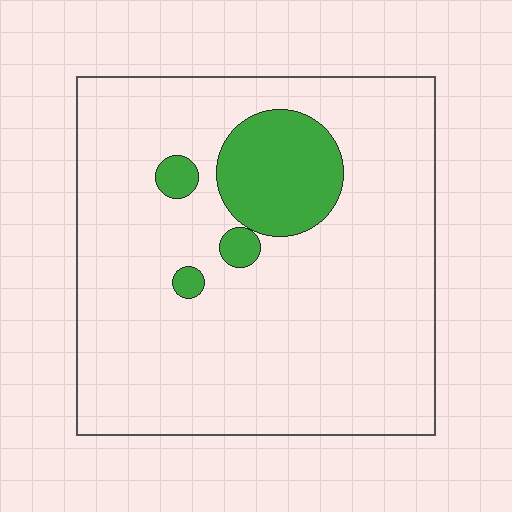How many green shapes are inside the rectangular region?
4.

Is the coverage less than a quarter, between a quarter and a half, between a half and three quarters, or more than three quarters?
Less than a quarter.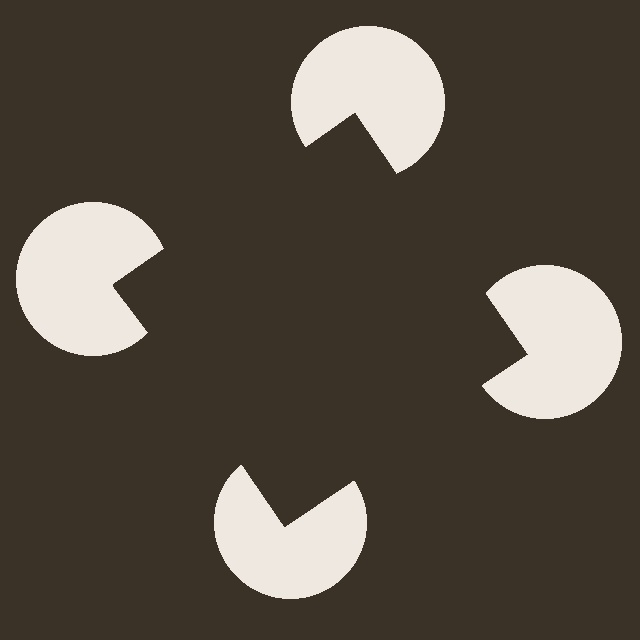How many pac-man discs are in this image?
There are 4 — one at each vertex of the illusory square.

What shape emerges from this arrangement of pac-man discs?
An illusory square — its edges are inferred from the aligned wedge cuts in the pac-man discs, not physically drawn.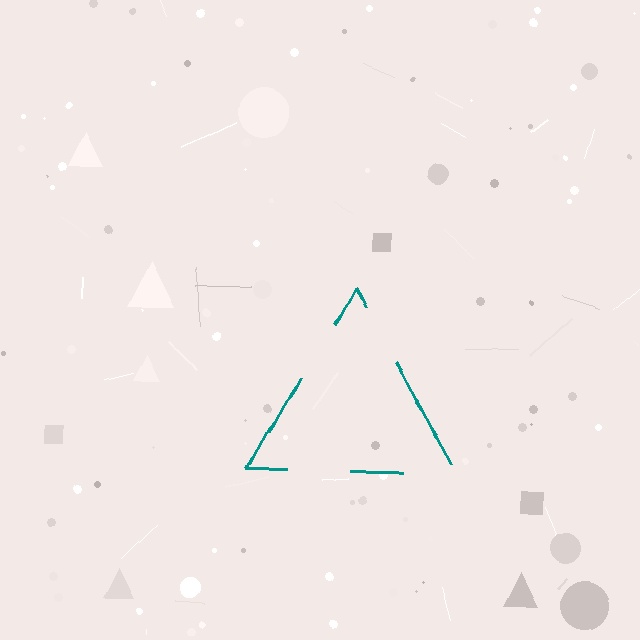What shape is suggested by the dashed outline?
The dashed outline suggests a triangle.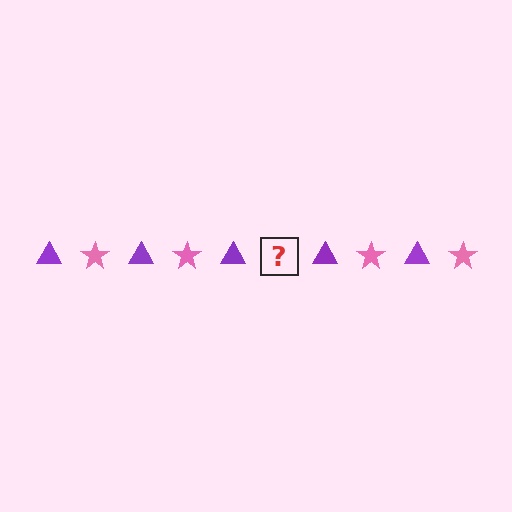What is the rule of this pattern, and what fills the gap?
The rule is that the pattern alternates between purple triangle and pink star. The gap should be filled with a pink star.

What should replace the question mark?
The question mark should be replaced with a pink star.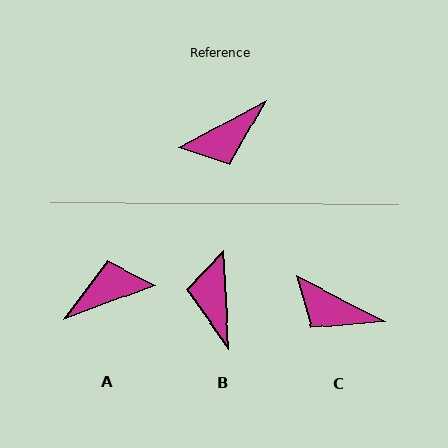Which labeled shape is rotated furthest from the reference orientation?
A, about 172 degrees away.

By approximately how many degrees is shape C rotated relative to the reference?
Approximately 56 degrees clockwise.